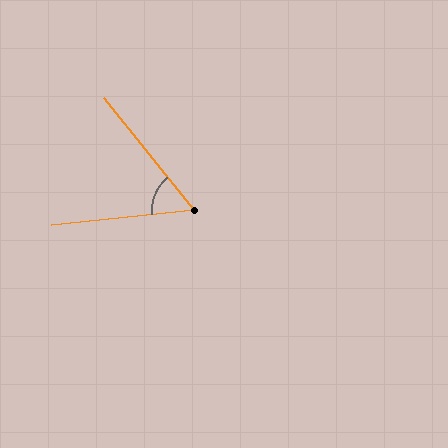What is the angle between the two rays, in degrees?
Approximately 57 degrees.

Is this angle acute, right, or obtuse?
It is acute.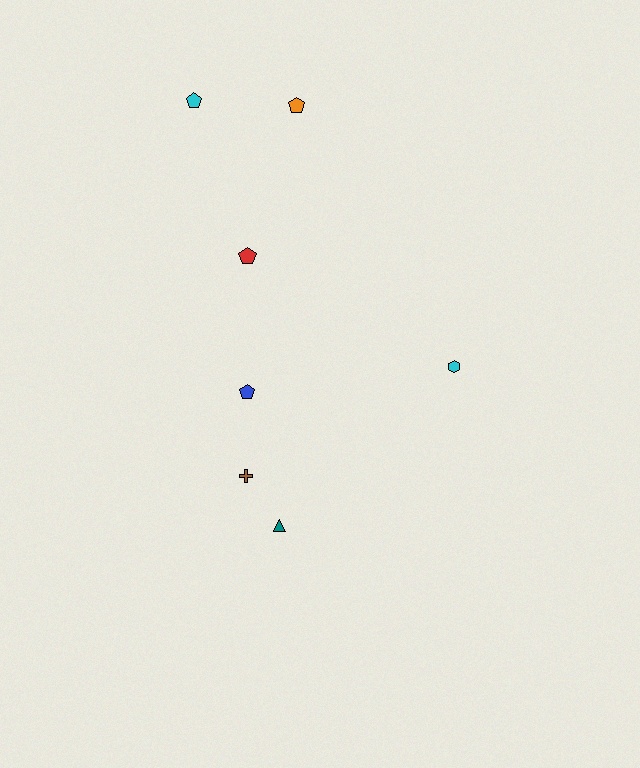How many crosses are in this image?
There is 1 cross.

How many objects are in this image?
There are 7 objects.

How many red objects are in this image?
There is 1 red object.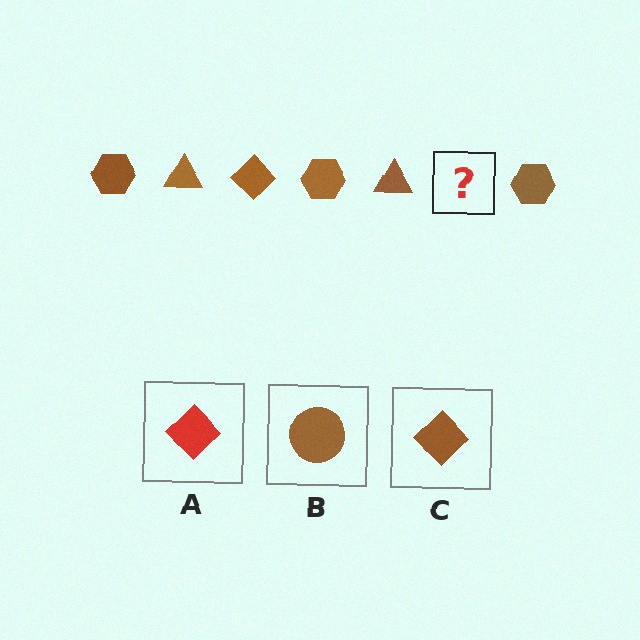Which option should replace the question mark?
Option C.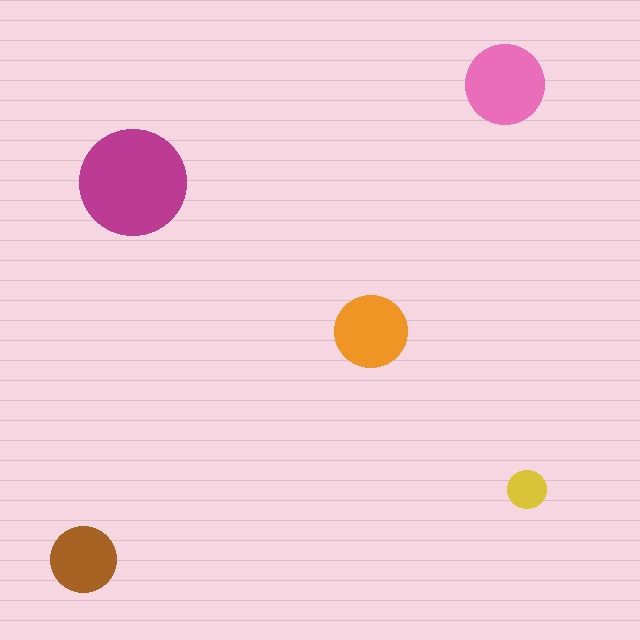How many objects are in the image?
There are 5 objects in the image.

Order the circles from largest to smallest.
the magenta one, the pink one, the orange one, the brown one, the yellow one.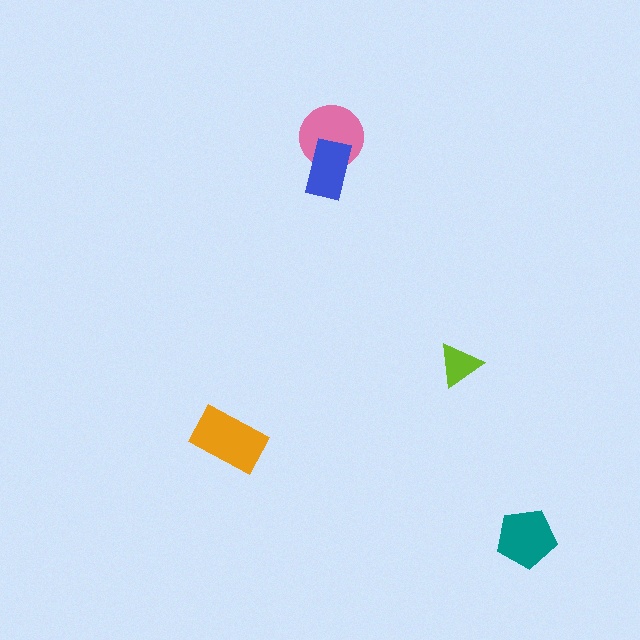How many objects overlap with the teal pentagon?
0 objects overlap with the teal pentagon.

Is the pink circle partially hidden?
Yes, it is partially covered by another shape.